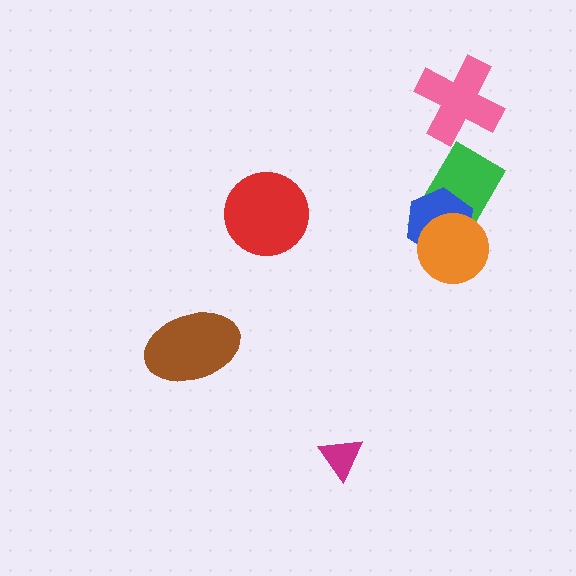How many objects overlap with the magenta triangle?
0 objects overlap with the magenta triangle.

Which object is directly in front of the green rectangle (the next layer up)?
The blue hexagon is directly in front of the green rectangle.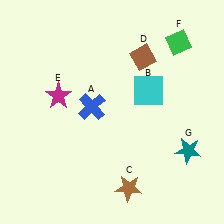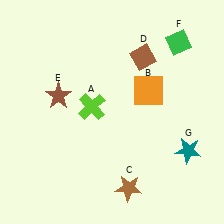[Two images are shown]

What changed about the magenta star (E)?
In Image 1, E is magenta. In Image 2, it changed to brown.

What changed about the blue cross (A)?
In Image 1, A is blue. In Image 2, it changed to lime.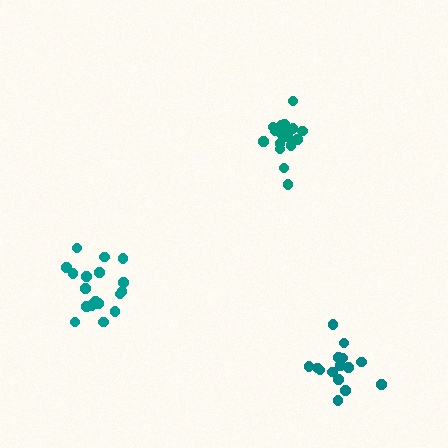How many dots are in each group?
Group 1: 15 dots, Group 2: 18 dots, Group 3: 19 dots (52 total).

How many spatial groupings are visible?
There are 3 spatial groupings.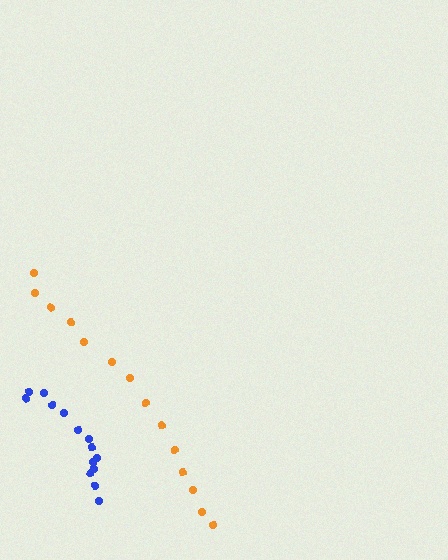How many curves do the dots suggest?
There are 2 distinct paths.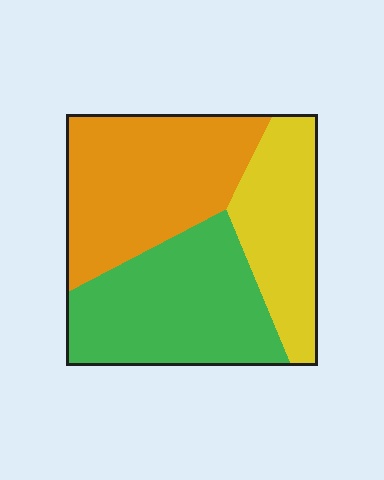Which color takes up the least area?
Yellow, at roughly 25%.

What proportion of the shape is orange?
Orange covers 38% of the shape.